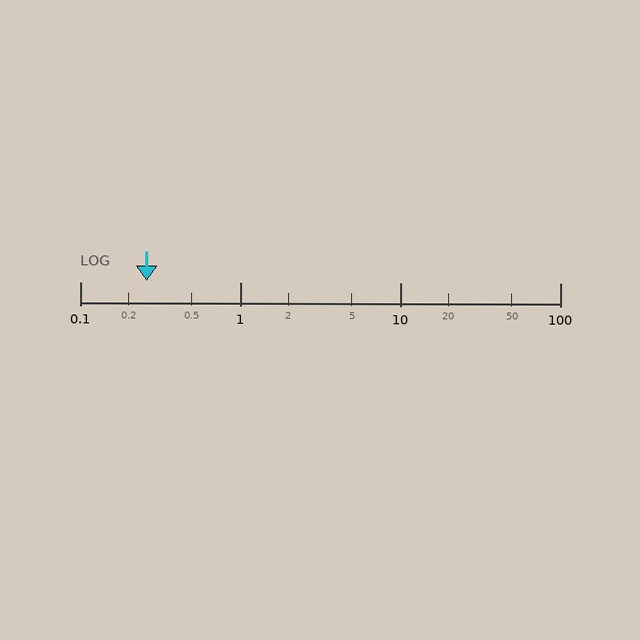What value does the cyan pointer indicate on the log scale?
The pointer indicates approximately 0.26.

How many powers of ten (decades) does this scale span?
The scale spans 3 decades, from 0.1 to 100.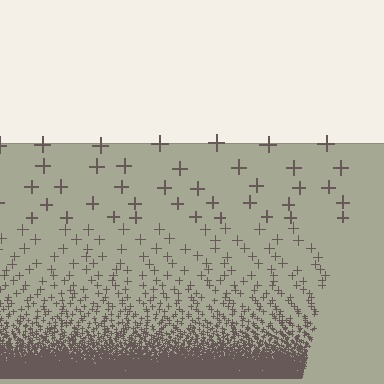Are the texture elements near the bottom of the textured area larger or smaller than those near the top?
Smaller. The gradient is inverted — elements near the bottom are smaller and denser.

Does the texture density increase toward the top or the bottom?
Density increases toward the bottom.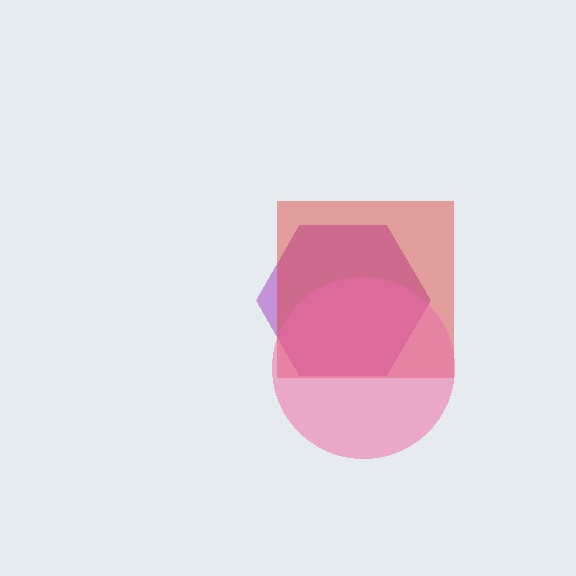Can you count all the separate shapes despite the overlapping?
Yes, there are 3 separate shapes.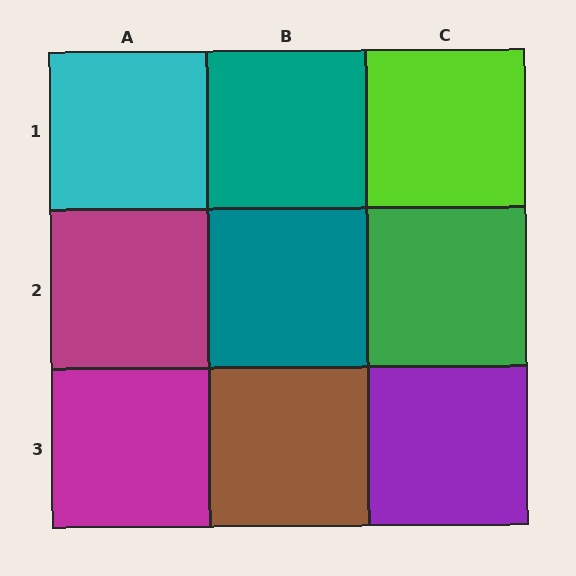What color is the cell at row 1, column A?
Cyan.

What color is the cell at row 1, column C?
Lime.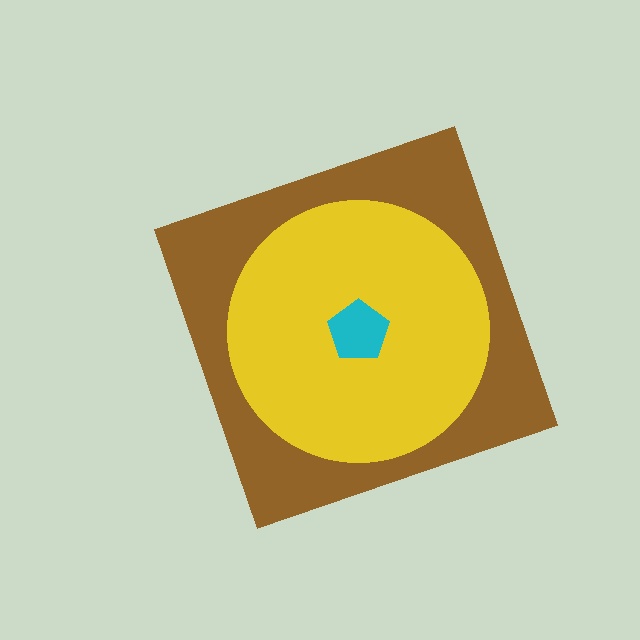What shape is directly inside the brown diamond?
The yellow circle.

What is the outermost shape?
The brown diamond.